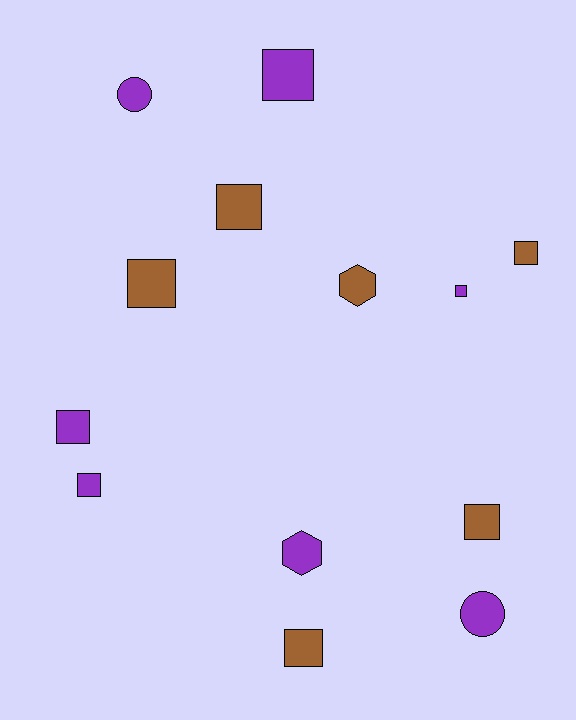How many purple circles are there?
There are 2 purple circles.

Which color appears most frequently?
Purple, with 7 objects.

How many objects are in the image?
There are 13 objects.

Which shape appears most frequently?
Square, with 9 objects.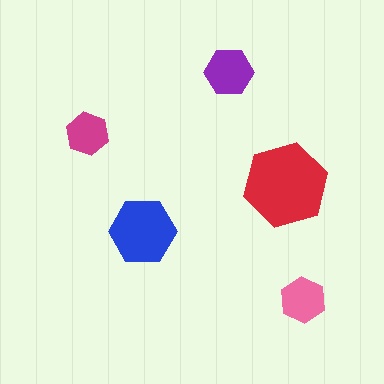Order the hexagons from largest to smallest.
the red one, the blue one, the purple one, the pink one, the magenta one.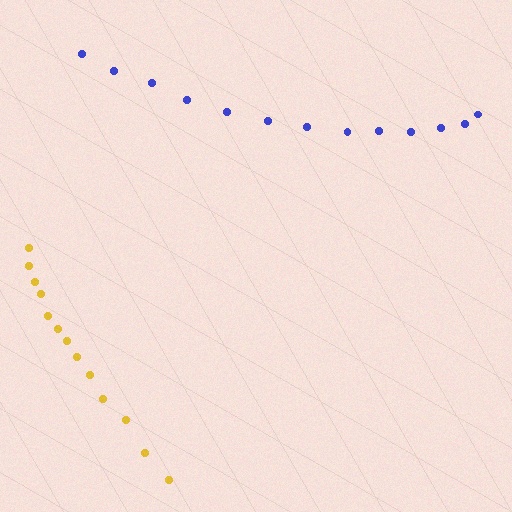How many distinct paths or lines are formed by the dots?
There are 2 distinct paths.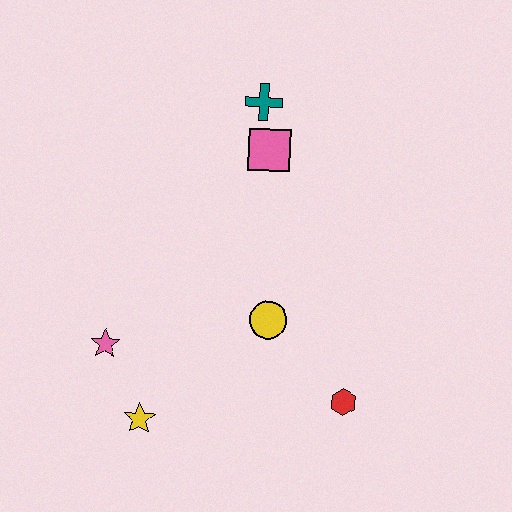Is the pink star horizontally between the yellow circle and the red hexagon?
No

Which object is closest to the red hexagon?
The yellow circle is closest to the red hexagon.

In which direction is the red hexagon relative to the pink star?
The red hexagon is to the right of the pink star.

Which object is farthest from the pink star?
The teal cross is farthest from the pink star.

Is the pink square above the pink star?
Yes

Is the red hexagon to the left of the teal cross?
No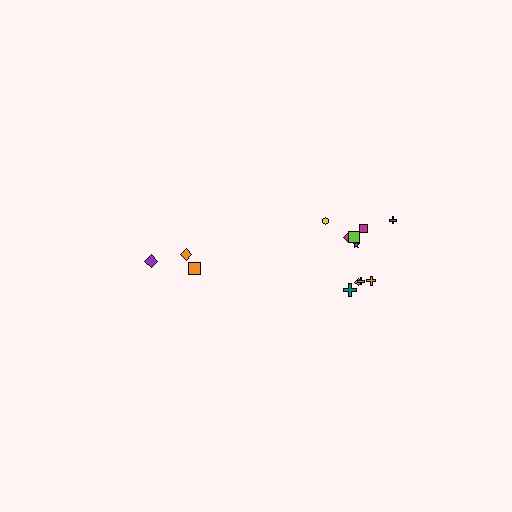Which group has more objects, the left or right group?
The right group.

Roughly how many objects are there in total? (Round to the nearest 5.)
Roughly 15 objects in total.